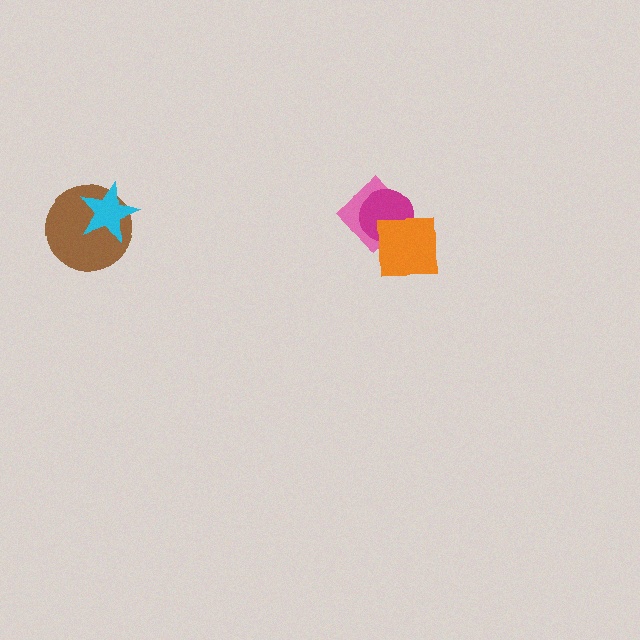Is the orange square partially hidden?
No, no other shape covers it.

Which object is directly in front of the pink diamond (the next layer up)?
The magenta circle is directly in front of the pink diamond.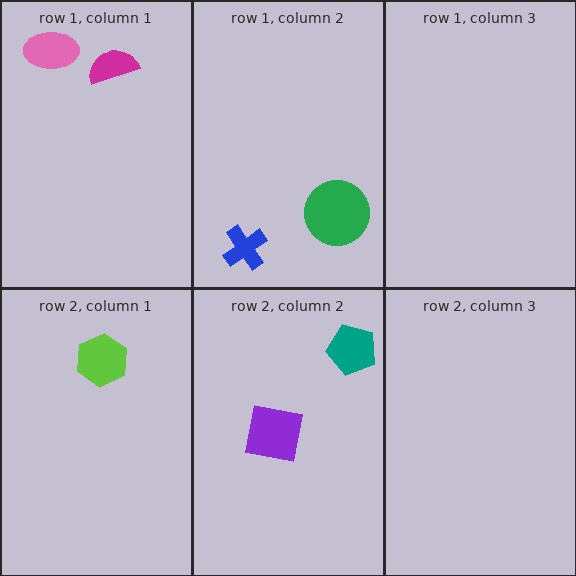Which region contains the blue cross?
The row 1, column 2 region.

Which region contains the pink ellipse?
The row 1, column 1 region.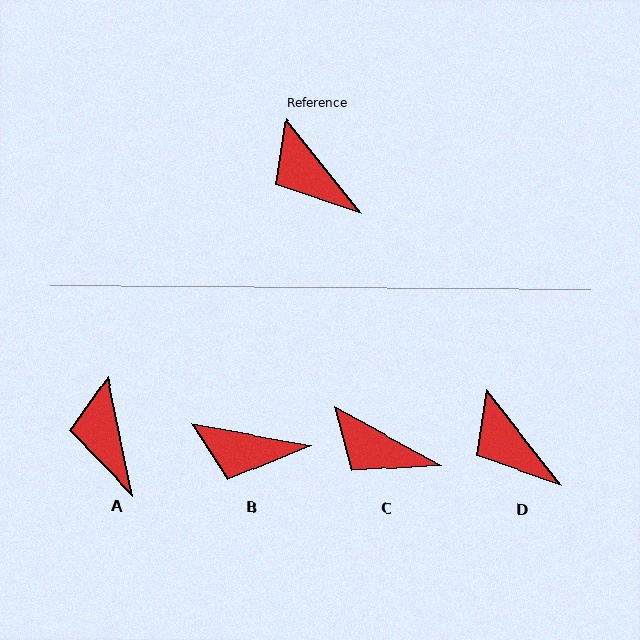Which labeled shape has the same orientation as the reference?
D.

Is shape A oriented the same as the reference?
No, it is off by about 27 degrees.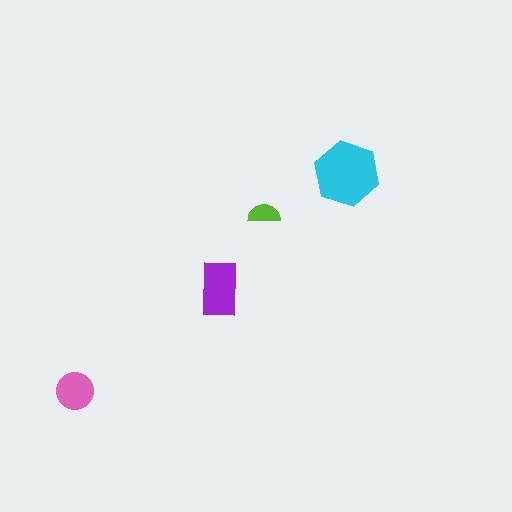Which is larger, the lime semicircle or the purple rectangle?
The purple rectangle.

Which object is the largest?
The cyan hexagon.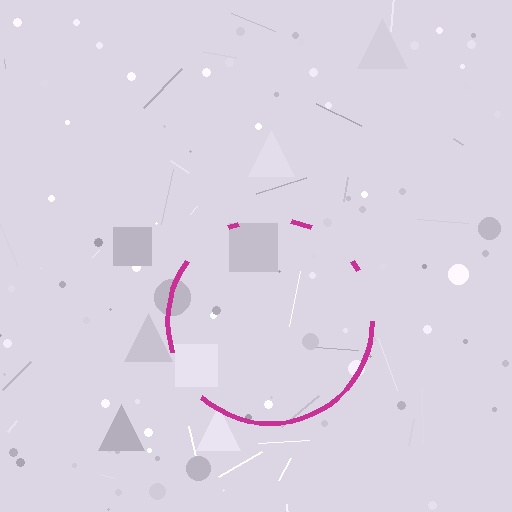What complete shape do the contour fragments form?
The contour fragments form a circle.